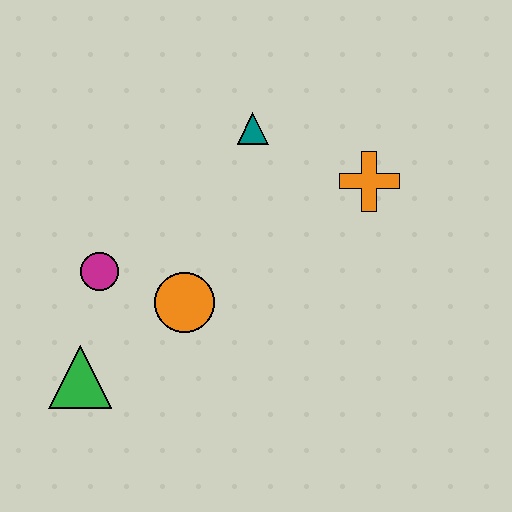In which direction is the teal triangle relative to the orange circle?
The teal triangle is above the orange circle.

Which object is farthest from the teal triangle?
The green triangle is farthest from the teal triangle.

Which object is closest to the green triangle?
The magenta circle is closest to the green triangle.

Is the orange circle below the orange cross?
Yes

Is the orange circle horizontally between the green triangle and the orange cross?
Yes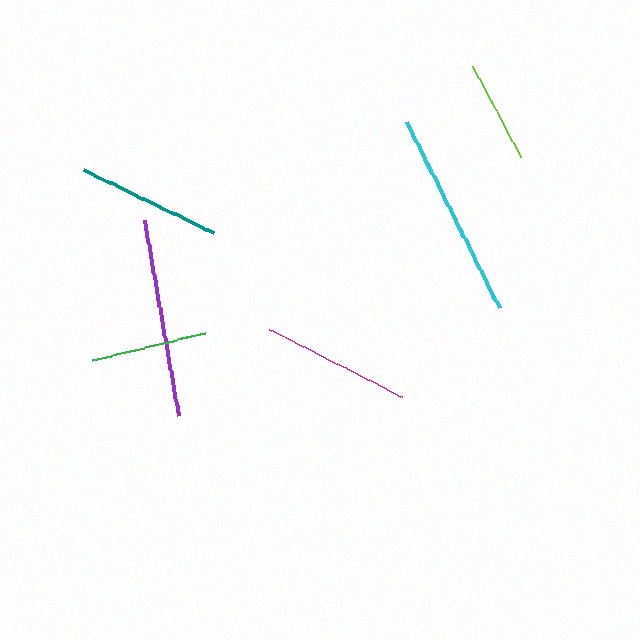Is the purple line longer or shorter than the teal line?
The purple line is longer than the teal line.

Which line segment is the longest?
The cyan line is the longest at approximately 208 pixels.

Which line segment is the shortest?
The lime line is the shortest at approximately 103 pixels.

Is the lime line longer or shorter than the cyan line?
The cyan line is longer than the lime line.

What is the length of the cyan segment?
The cyan segment is approximately 208 pixels long.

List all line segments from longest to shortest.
From longest to shortest: cyan, purple, magenta, teal, green, lime.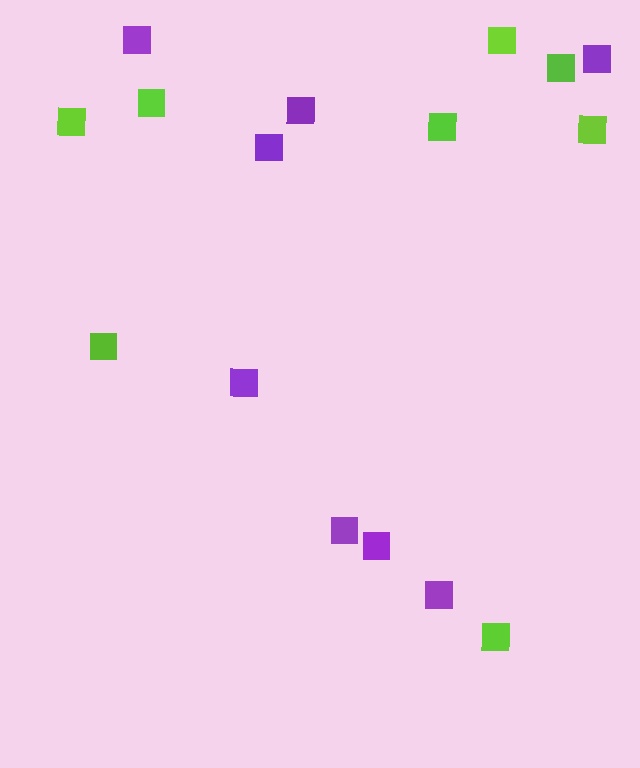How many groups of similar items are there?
There are 2 groups: one group of lime squares (8) and one group of purple squares (8).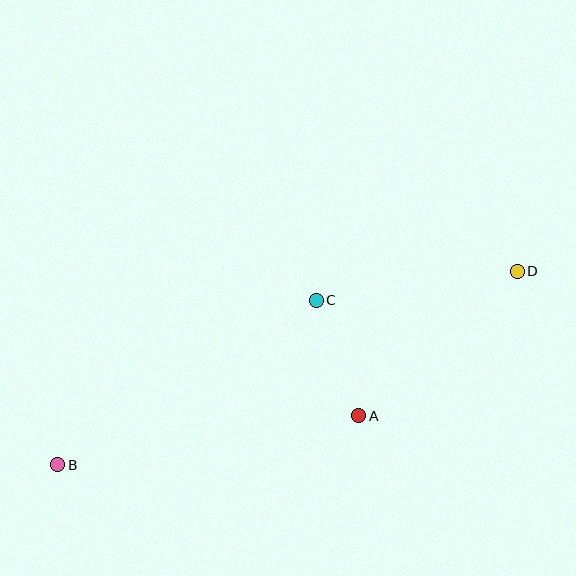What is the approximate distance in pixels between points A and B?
The distance between A and B is approximately 305 pixels.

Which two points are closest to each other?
Points A and C are closest to each other.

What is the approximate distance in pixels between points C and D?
The distance between C and D is approximately 203 pixels.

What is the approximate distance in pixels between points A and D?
The distance between A and D is approximately 215 pixels.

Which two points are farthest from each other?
Points B and D are farthest from each other.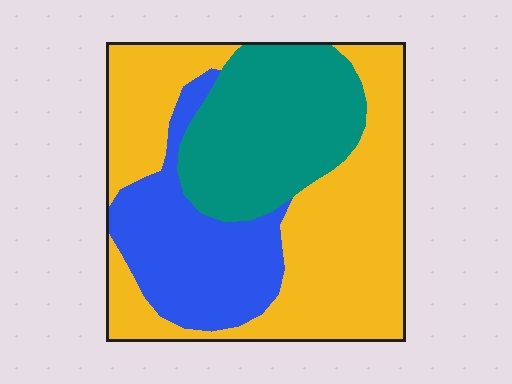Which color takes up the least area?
Blue, at roughly 25%.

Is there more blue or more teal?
Teal.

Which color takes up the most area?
Yellow, at roughly 50%.